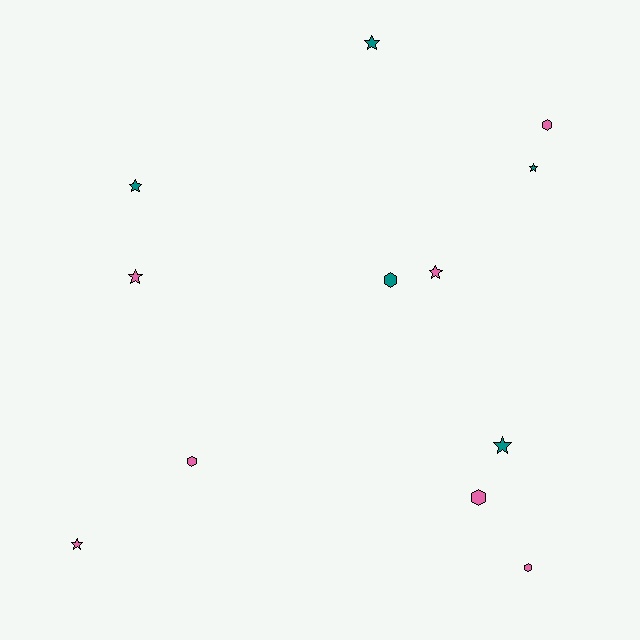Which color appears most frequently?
Pink, with 7 objects.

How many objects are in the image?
There are 12 objects.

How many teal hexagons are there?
There is 1 teal hexagon.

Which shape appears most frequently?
Star, with 7 objects.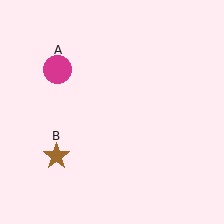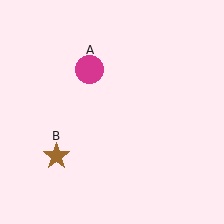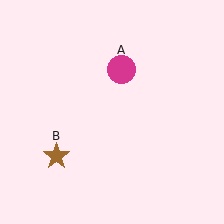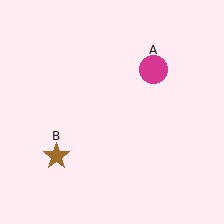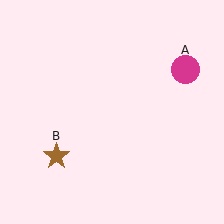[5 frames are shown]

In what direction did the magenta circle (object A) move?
The magenta circle (object A) moved right.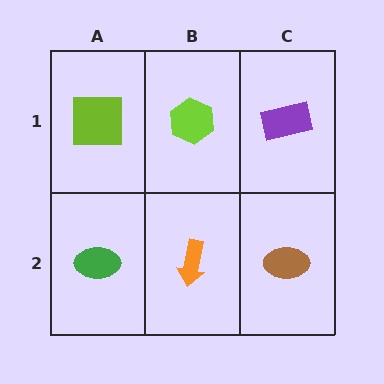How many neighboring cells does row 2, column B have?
3.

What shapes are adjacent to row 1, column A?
A green ellipse (row 2, column A), a lime hexagon (row 1, column B).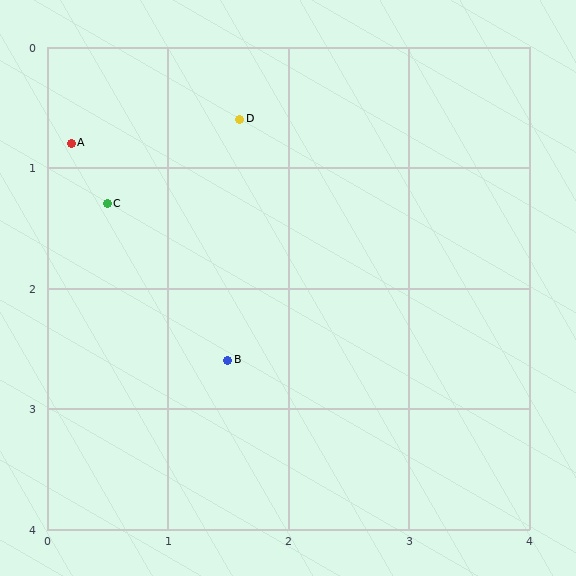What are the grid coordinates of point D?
Point D is at approximately (1.6, 0.6).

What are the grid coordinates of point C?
Point C is at approximately (0.5, 1.3).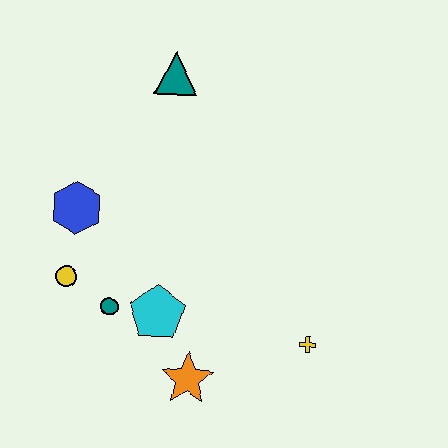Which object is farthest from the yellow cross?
The teal triangle is farthest from the yellow cross.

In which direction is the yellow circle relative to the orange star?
The yellow circle is to the left of the orange star.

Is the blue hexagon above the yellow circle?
Yes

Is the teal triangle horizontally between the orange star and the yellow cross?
No